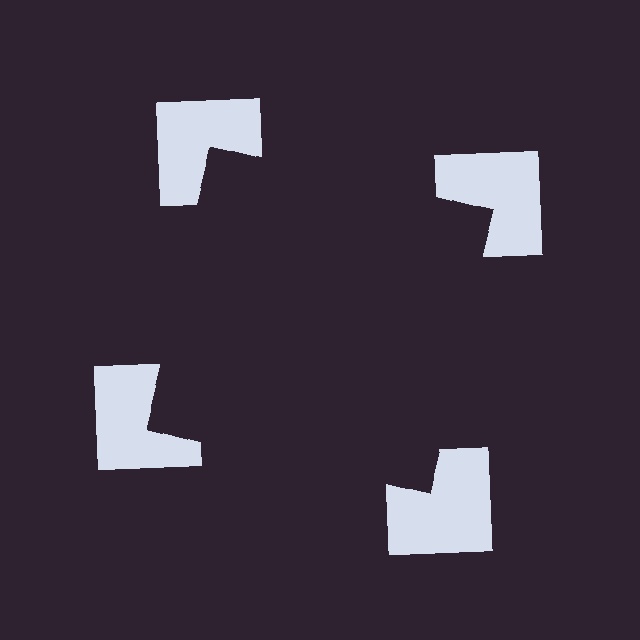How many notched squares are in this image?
There are 4 — one at each vertex of the illusory square.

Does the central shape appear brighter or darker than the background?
It typically appears slightly darker than the background, even though no actual brightness change is drawn.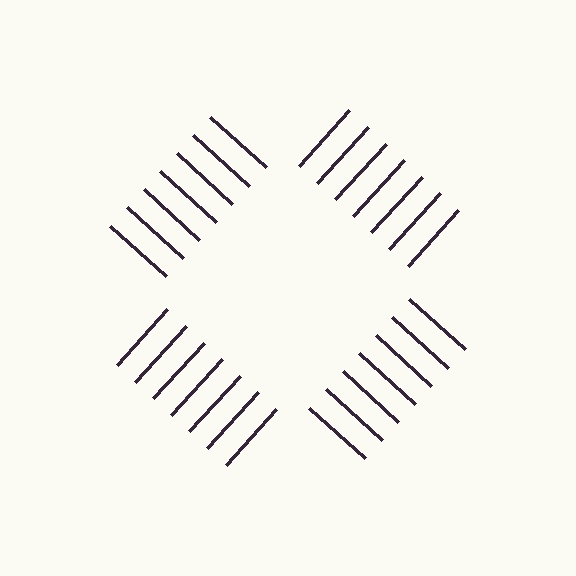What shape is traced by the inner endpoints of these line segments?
An illusory square — the line segments terminate on its edges but no continuous stroke is drawn.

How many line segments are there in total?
28 — 7 along each of the 4 edges.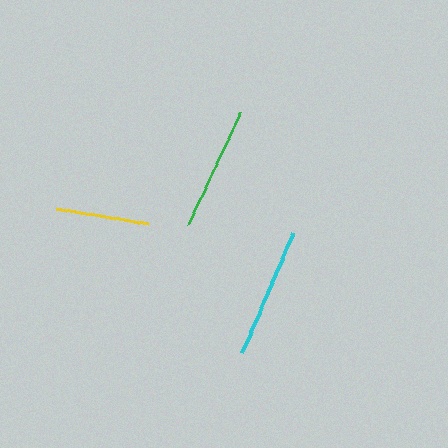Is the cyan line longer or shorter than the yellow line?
The cyan line is longer than the yellow line.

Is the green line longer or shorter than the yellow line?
The green line is longer than the yellow line.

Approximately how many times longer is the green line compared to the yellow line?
The green line is approximately 1.3 times the length of the yellow line.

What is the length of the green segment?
The green segment is approximately 124 pixels long.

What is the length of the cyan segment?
The cyan segment is approximately 131 pixels long.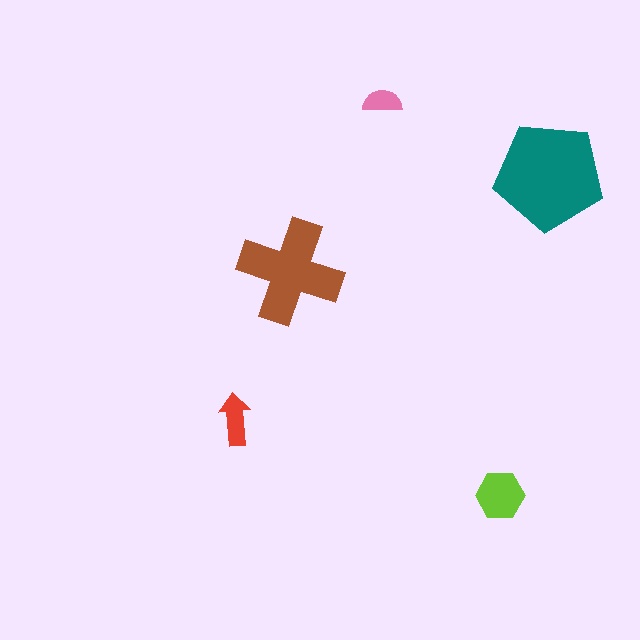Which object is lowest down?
The lime hexagon is bottommost.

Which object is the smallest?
The pink semicircle.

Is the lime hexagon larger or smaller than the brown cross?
Smaller.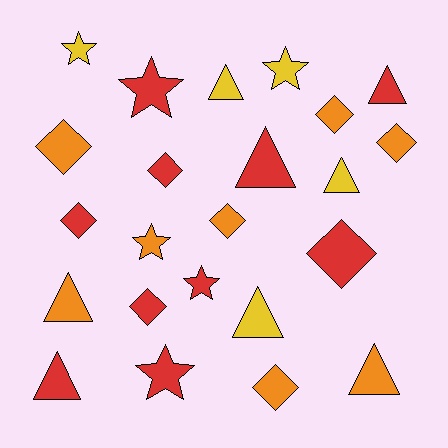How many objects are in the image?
There are 23 objects.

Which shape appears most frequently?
Diamond, with 9 objects.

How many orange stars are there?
There is 1 orange star.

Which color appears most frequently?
Red, with 10 objects.